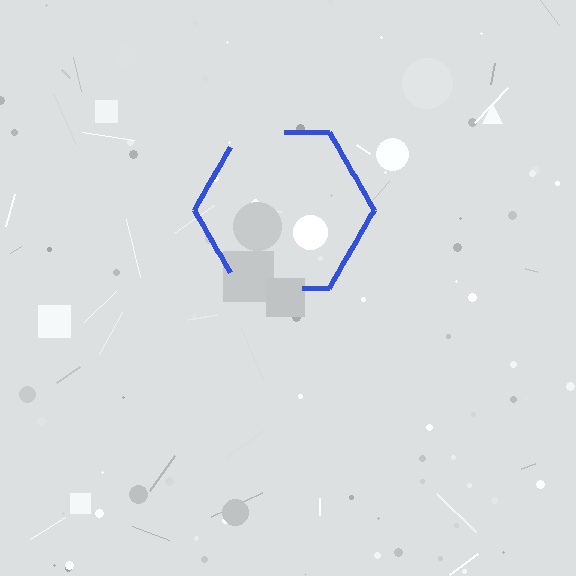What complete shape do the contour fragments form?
The contour fragments form a hexagon.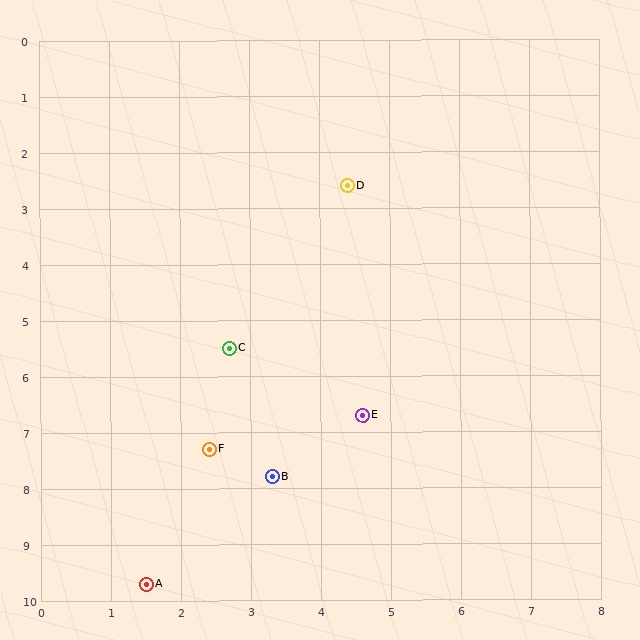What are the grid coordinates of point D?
Point D is at approximately (4.4, 2.6).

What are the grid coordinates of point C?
Point C is at approximately (2.7, 5.5).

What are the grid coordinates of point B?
Point B is at approximately (3.3, 7.8).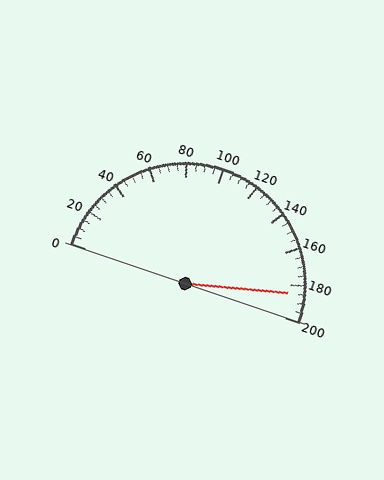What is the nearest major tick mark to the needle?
The nearest major tick mark is 180.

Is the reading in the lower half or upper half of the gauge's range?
The reading is in the upper half of the range (0 to 200).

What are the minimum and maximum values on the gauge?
The gauge ranges from 0 to 200.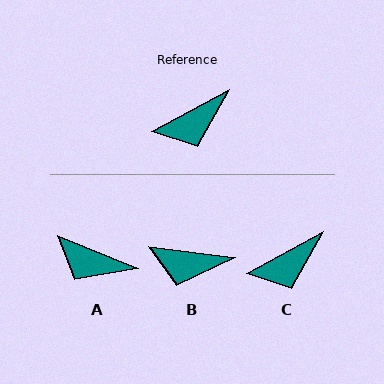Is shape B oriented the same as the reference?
No, it is off by about 36 degrees.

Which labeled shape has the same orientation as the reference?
C.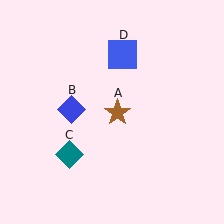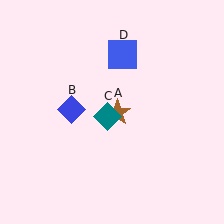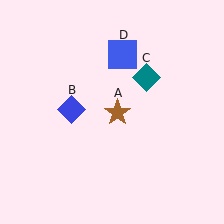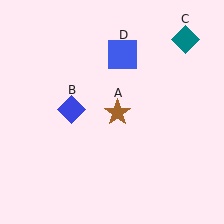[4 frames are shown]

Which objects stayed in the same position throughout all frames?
Brown star (object A) and blue diamond (object B) and blue square (object D) remained stationary.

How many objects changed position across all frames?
1 object changed position: teal diamond (object C).